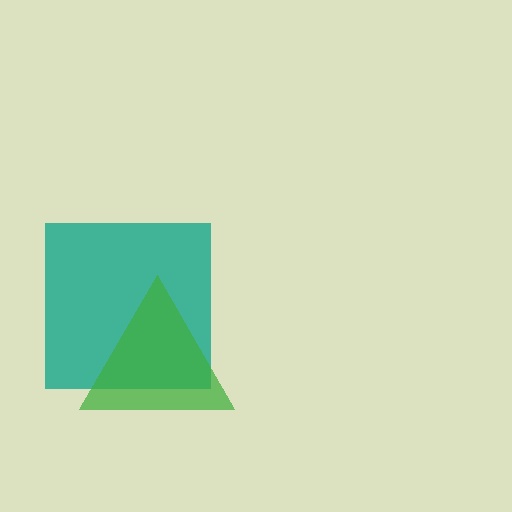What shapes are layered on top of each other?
The layered shapes are: a teal square, a green triangle.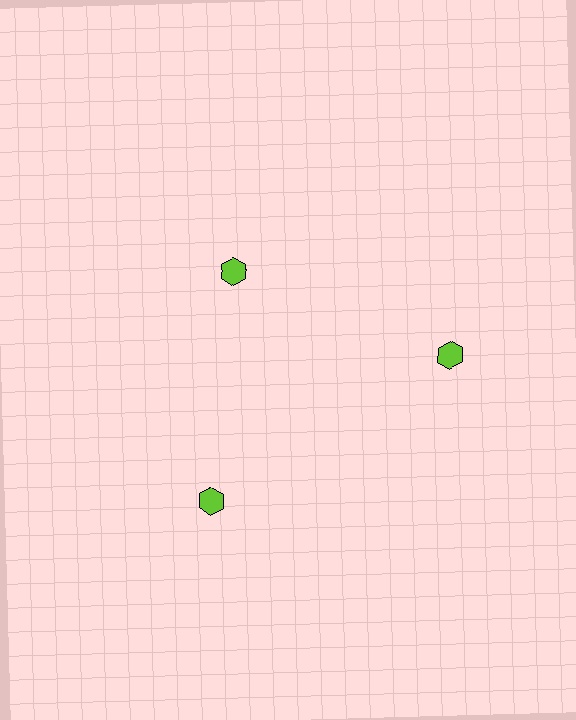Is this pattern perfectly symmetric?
No. The 3 lime hexagons are arranged in a ring, but one element near the 11 o'clock position is pulled inward toward the center, breaking the 3-fold rotational symmetry.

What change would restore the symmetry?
The symmetry would be restored by moving it outward, back onto the ring so that all 3 hexagons sit at equal angles and equal distance from the center.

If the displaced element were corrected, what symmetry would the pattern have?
It would have 3-fold rotational symmetry — the pattern would map onto itself every 120 degrees.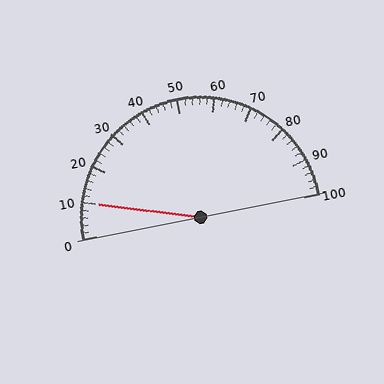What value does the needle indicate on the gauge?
The needle indicates approximately 10.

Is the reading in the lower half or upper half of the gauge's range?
The reading is in the lower half of the range (0 to 100).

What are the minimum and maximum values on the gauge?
The gauge ranges from 0 to 100.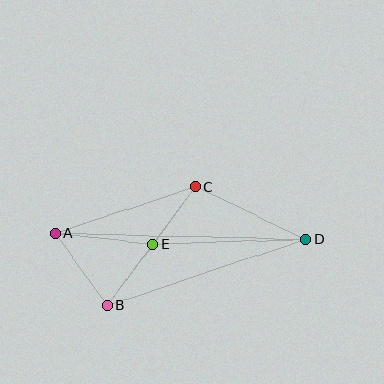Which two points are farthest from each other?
Points A and D are farthest from each other.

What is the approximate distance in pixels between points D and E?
The distance between D and E is approximately 153 pixels.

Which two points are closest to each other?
Points C and E are closest to each other.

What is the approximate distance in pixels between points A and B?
The distance between A and B is approximately 89 pixels.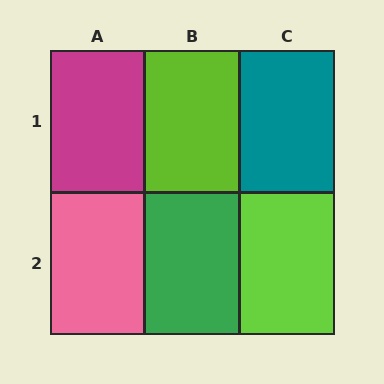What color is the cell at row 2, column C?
Lime.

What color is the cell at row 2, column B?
Green.